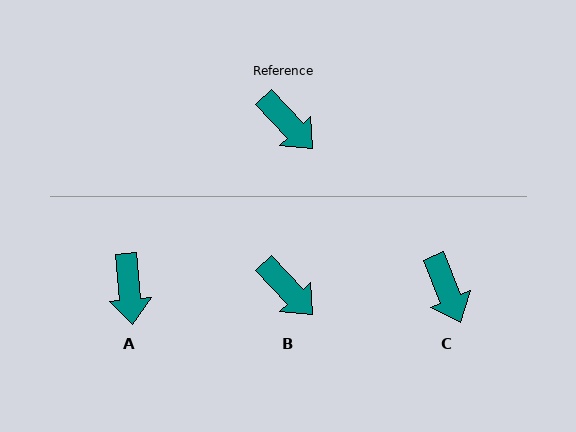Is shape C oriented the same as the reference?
No, it is off by about 21 degrees.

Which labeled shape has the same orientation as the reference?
B.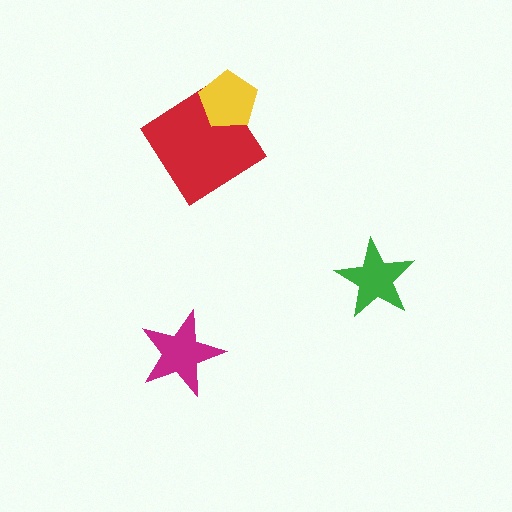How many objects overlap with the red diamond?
1 object overlaps with the red diamond.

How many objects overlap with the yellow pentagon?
1 object overlaps with the yellow pentagon.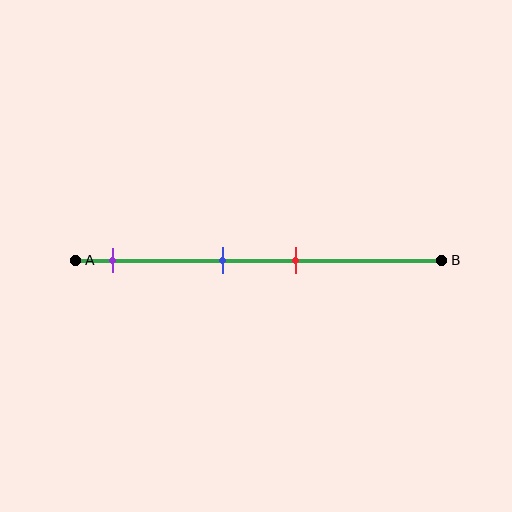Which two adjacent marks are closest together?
The blue and red marks are the closest adjacent pair.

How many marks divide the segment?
There are 3 marks dividing the segment.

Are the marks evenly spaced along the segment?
No, the marks are not evenly spaced.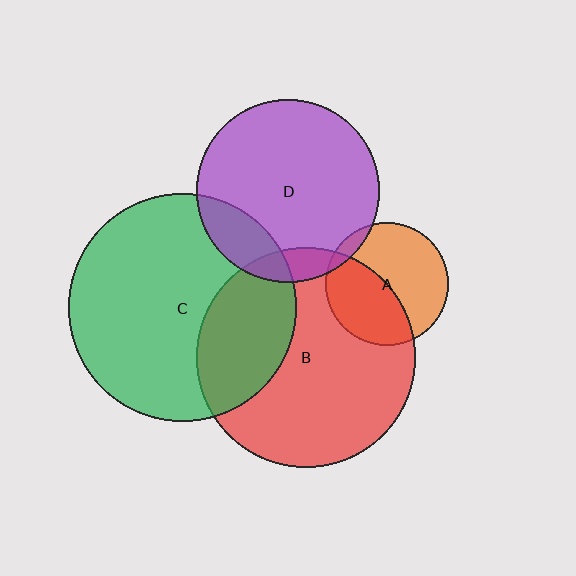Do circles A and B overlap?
Yes.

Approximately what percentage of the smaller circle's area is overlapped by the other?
Approximately 45%.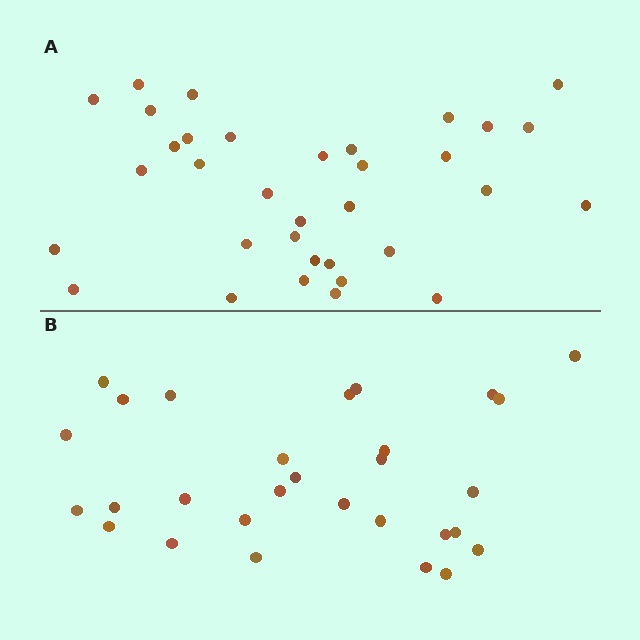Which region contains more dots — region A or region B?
Region A (the top region) has more dots.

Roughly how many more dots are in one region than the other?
Region A has about 5 more dots than region B.